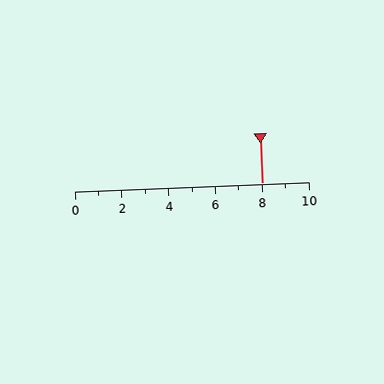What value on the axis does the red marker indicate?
The marker indicates approximately 8.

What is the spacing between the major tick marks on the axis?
The major ticks are spaced 2 apart.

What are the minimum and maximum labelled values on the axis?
The axis runs from 0 to 10.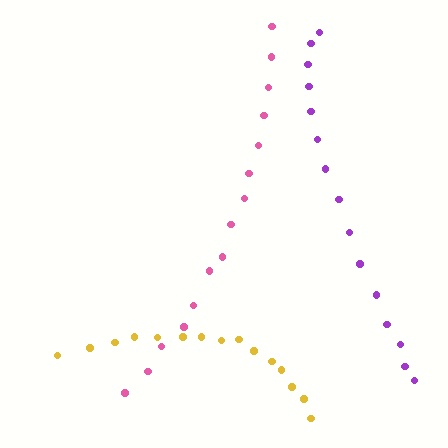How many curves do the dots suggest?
There are 3 distinct paths.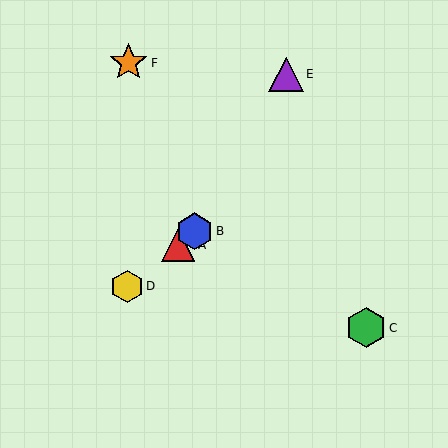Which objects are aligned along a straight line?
Objects A, B, D are aligned along a straight line.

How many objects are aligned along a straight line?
3 objects (A, B, D) are aligned along a straight line.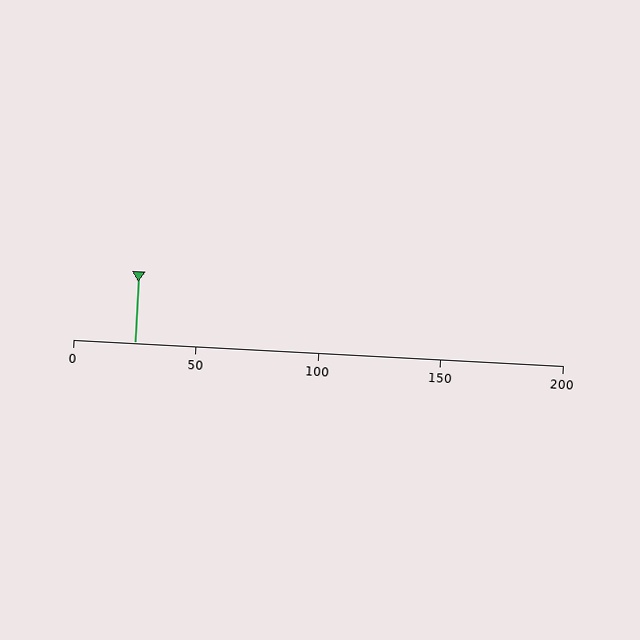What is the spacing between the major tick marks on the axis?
The major ticks are spaced 50 apart.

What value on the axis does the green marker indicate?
The marker indicates approximately 25.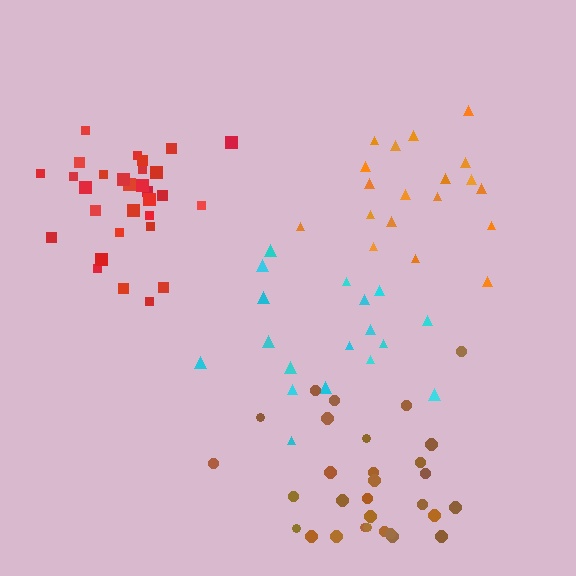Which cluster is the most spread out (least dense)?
Cyan.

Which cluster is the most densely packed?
Red.